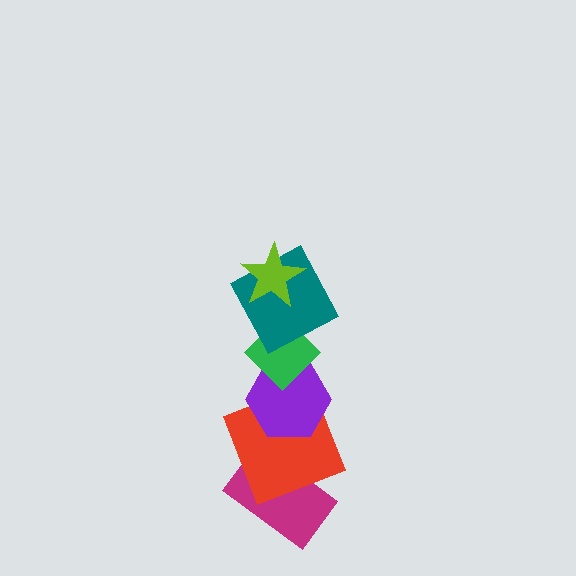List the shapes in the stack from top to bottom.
From top to bottom: the lime star, the teal square, the green diamond, the purple hexagon, the red square, the magenta rectangle.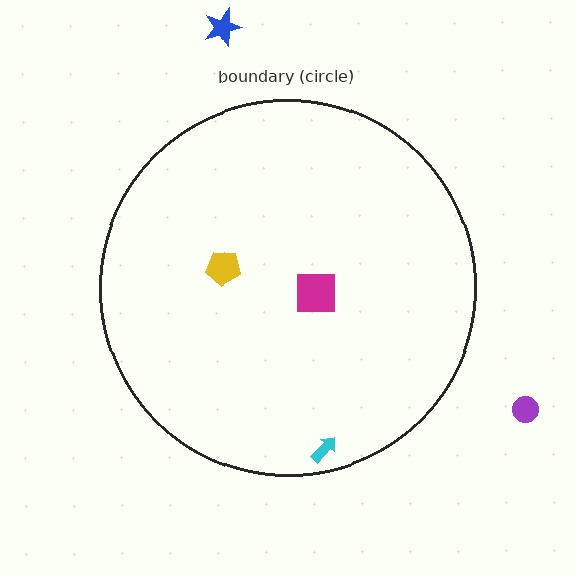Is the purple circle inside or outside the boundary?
Outside.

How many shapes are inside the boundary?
3 inside, 2 outside.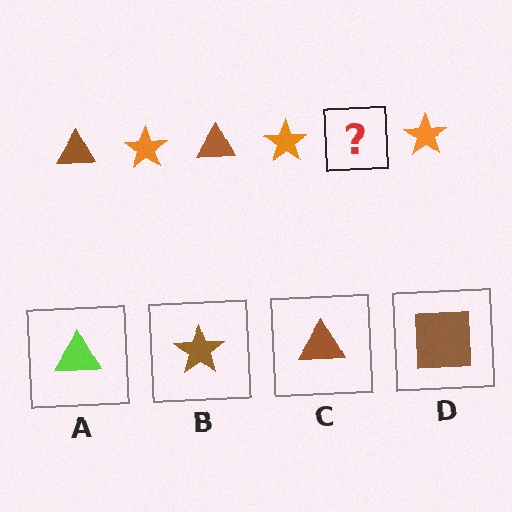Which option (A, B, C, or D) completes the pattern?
C.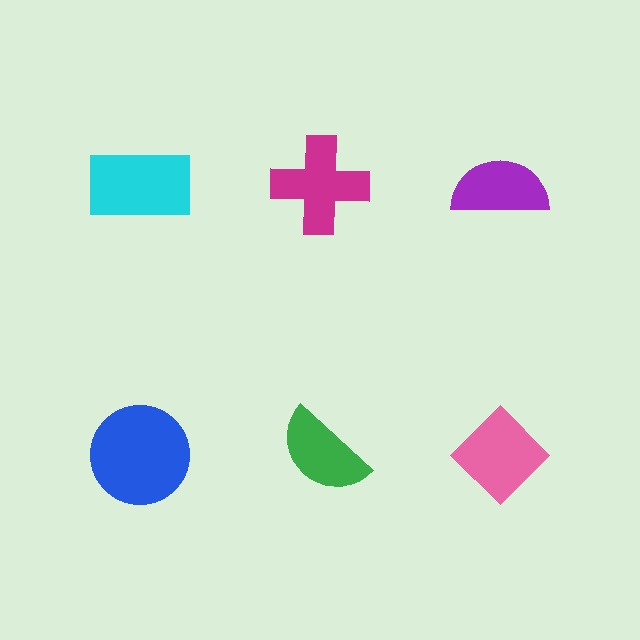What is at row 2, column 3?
A pink diamond.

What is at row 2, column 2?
A green semicircle.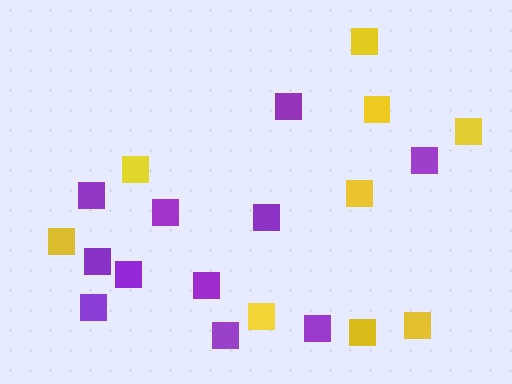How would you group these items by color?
There are 2 groups: one group of yellow squares (9) and one group of purple squares (11).